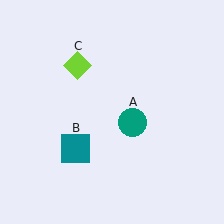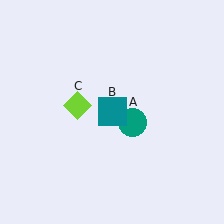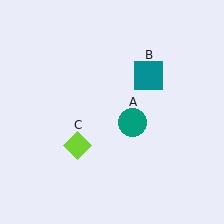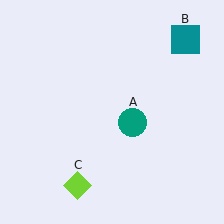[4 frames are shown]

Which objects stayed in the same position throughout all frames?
Teal circle (object A) remained stationary.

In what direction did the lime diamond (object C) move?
The lime diamond (object C) moved down.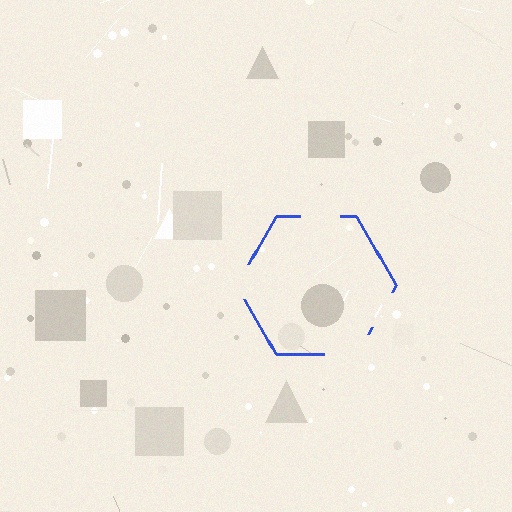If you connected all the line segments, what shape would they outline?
They would outline a hexagon.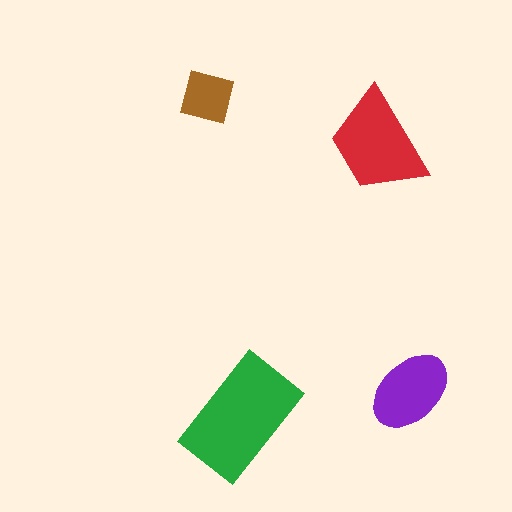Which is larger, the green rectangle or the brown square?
The green rectangle.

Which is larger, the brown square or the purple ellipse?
The purple ellipse.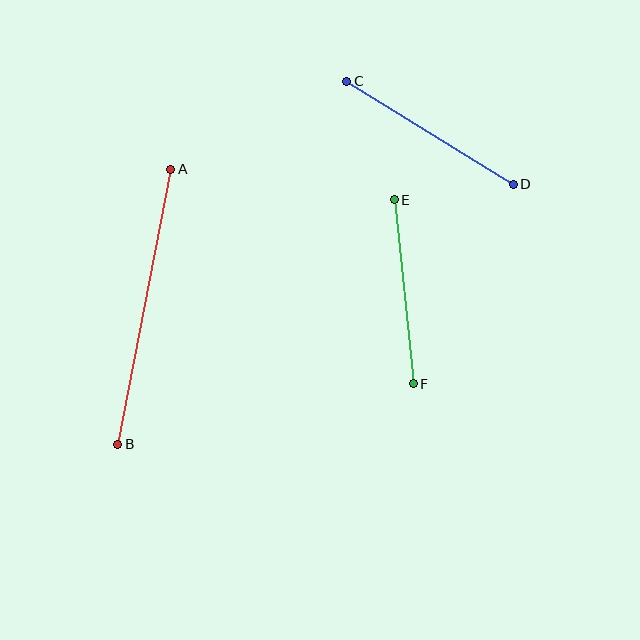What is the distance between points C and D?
The distance is approximately 196 pixels.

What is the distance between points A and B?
The distance is approximately 280 pixels.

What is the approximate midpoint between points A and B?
The midpoint is at approximately (144, 307) pixels.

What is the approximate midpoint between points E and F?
The midpoint is at approximately (404, 292) pixels.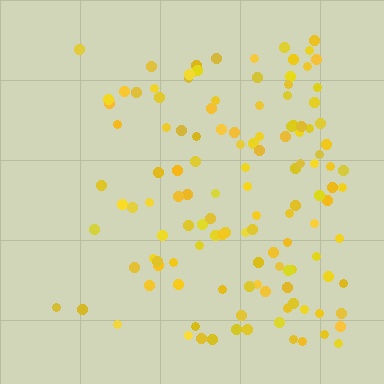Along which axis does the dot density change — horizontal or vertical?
Horizontal.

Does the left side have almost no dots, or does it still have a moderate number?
Still a moderate number, just noticeably fewer than the right.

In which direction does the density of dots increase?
From left to right, with the right side densest.